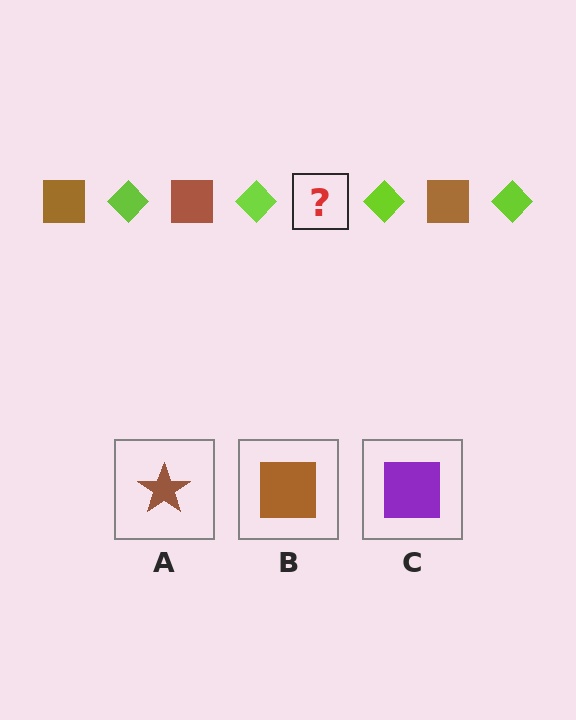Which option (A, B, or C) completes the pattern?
B.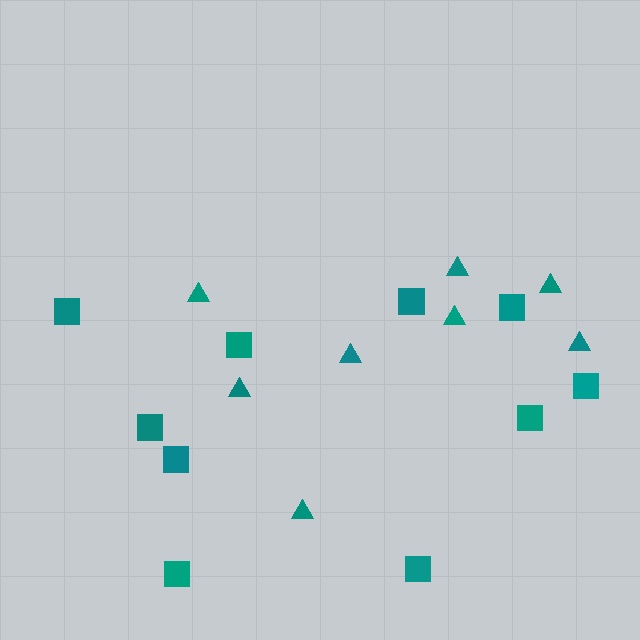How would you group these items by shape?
There are 2 groups: one group of triangles (8) and one group of squares (10).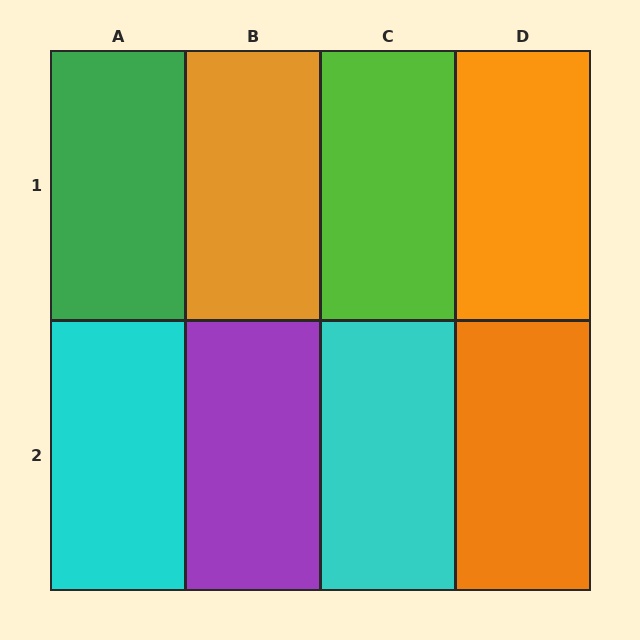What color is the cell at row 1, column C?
Lime.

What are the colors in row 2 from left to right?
Cyan, purple, cyan, orange.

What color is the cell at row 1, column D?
Orange.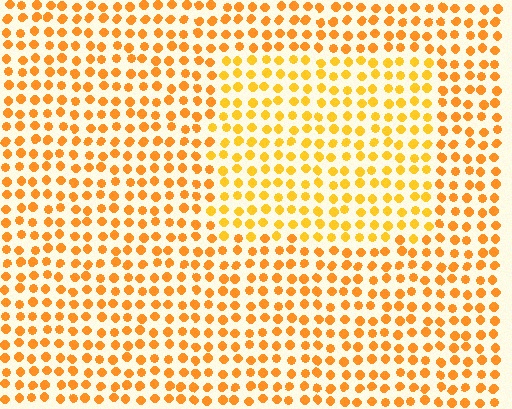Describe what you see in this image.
The image is filled with small orange elements in a uniform arrangement. A rectangle-shaped region is visible where the elements are tinted to a slightly different hue, forming a subtle color boundary.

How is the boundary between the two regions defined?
The boundary is defined purely by a slight shift in hue (about 16 degrees). Spacing, size, and orientation are identical on both sides.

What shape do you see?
I see a rectangle.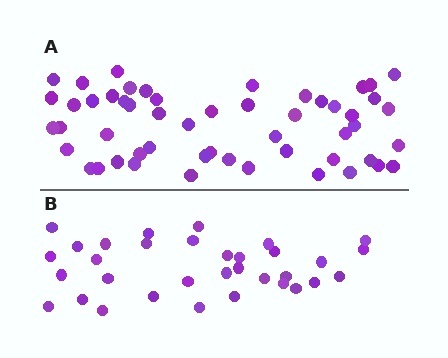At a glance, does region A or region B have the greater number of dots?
Region A (the top region) has more dots.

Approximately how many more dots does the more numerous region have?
Region A has approximately 20 more dots than region B.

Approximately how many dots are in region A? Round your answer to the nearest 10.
About 50 dots. (The exact count is 53, which rounds to 50.)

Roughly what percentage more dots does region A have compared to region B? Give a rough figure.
About 60% more.